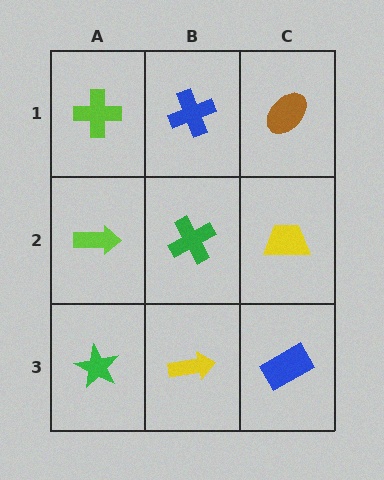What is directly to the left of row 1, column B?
A lime cross.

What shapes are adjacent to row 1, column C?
A yellow trapezoid (row 2, column C), a blue cross (row 1, column B).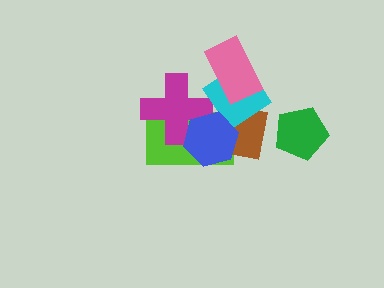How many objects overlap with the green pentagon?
0 objects overlap with the green pentagon.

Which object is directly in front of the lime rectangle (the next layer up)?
The magenta cross is directly in front of the lime rectangle.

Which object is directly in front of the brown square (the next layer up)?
The cyan diamond is directly in front of the brown square.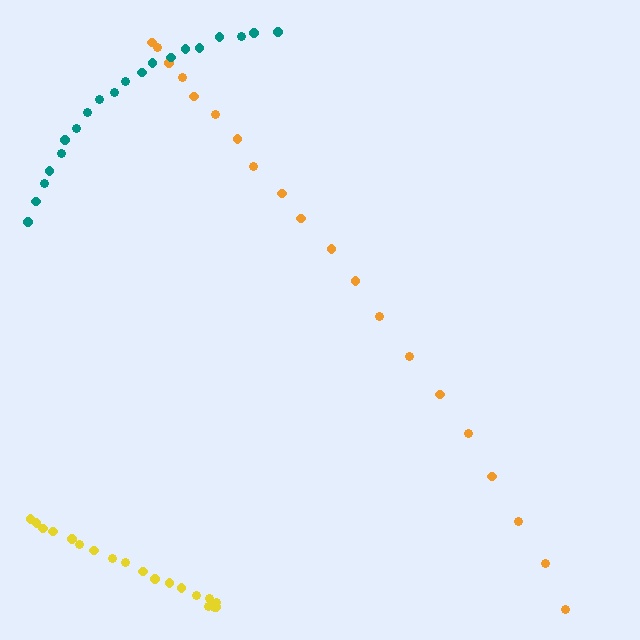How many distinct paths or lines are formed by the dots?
There are 3 distinct paths.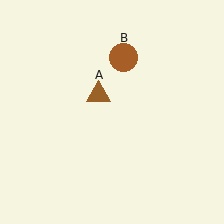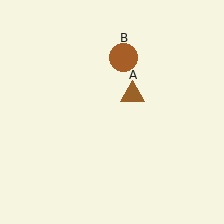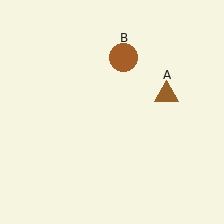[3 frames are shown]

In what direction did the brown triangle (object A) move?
The brown triangle (object A) moved right.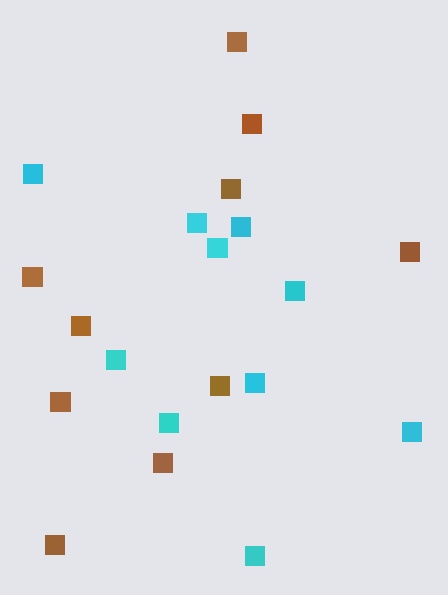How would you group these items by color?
There are 2 groups: one group of cyan squares (10) and one group of brown squares (10).